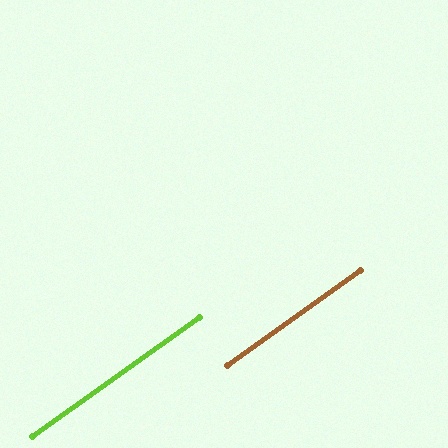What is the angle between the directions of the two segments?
Approximately 0 degrees.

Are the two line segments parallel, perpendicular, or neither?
Parallel — their directions differ by only 0.1°.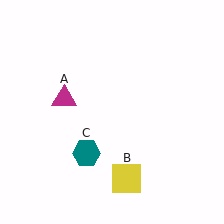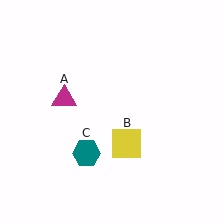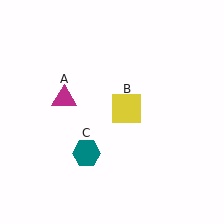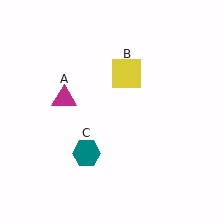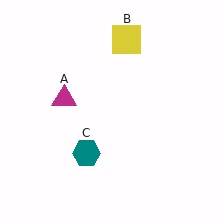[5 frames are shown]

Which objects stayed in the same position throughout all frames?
Magenta triangle (object A) and teal hexagon (object C) remained stationary.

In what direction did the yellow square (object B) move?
The yellow square (object B) moved up.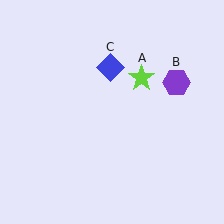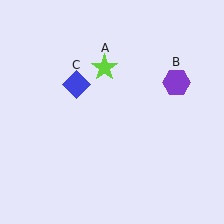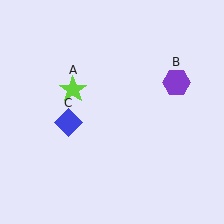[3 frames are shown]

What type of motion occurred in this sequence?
The lime star (object A), blue diamond (object C) rotated counterclockwise around the center of the scene.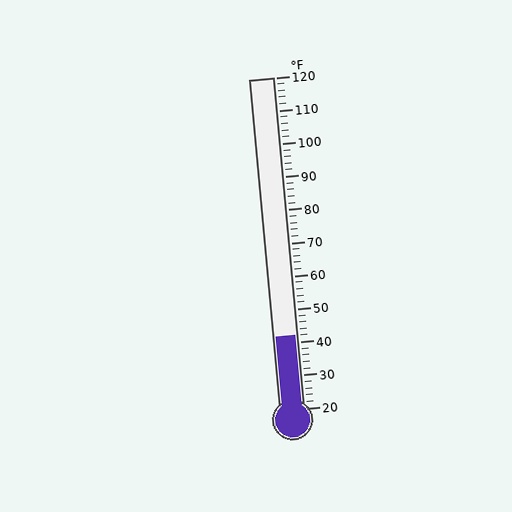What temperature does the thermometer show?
The thermometer shows approximately 42°F.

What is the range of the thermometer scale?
The thermometer scale ranges from 20°F to 120°F.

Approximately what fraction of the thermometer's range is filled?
The thermometer is filled to approximately 20% of its range.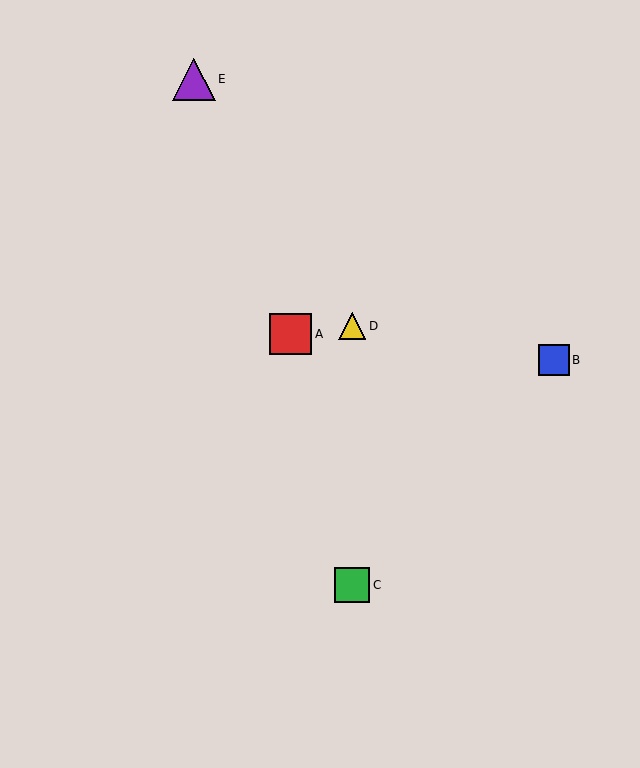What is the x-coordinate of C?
Object C is at x≈352.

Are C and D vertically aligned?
Yes, both are at x≈352.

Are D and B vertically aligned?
No, D is at x≈352 and B is at x≈554.